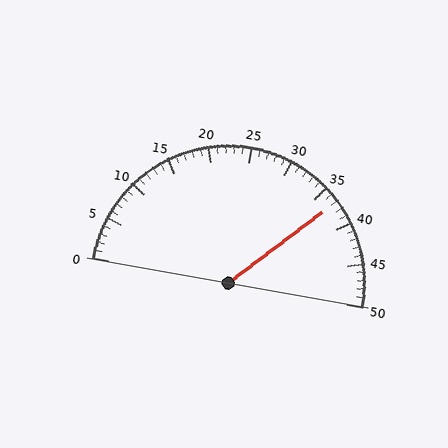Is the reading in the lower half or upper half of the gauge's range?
The reading is in the upper half of the range (0 to 50).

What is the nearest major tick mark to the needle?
The nearest major tick mark is 35.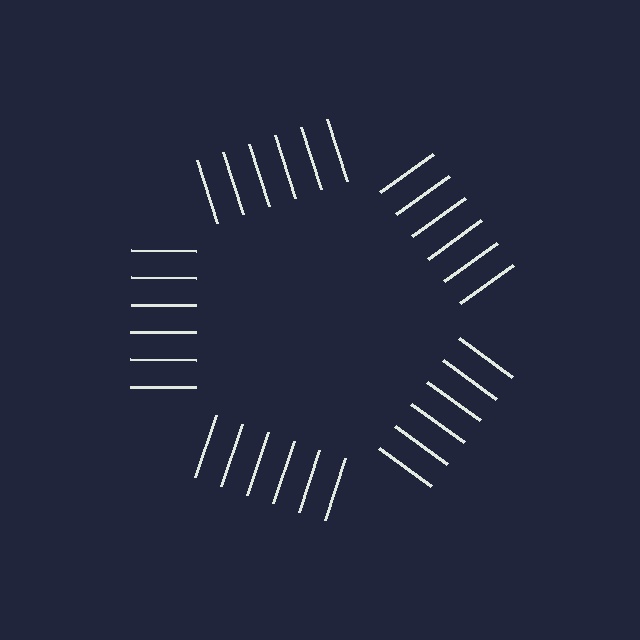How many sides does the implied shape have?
5 sides — the line-ends trace a pentagon.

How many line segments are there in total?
30 — 6 along each of the 5 edges.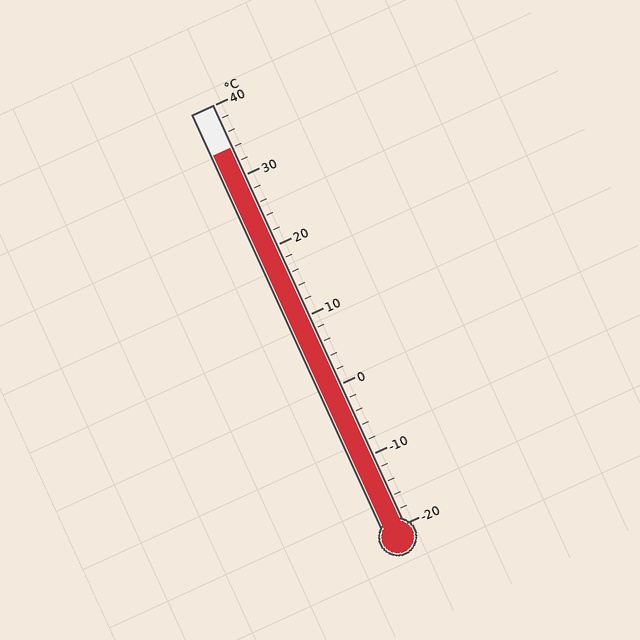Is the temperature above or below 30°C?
The temperature is above 30°C.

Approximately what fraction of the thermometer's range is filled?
The thermometer is filled to approximately 90% of its range.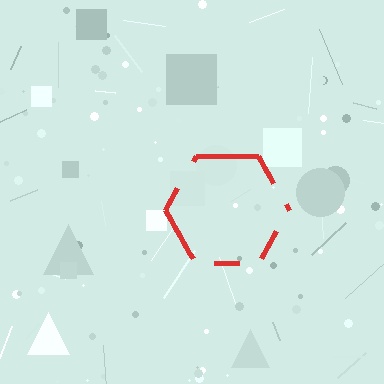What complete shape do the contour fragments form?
The contour fragments form a hexagon.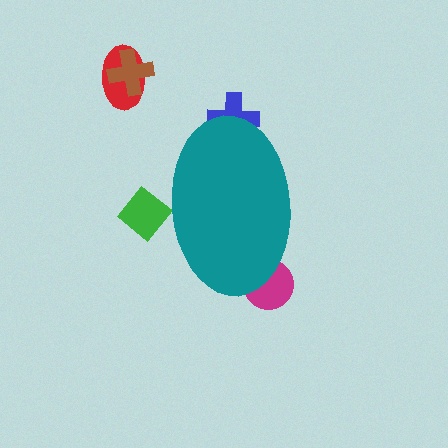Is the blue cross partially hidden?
Yes, the blue cross is partially hidden behind the teal ellipse.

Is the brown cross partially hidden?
No, the brown cross is fully visible.